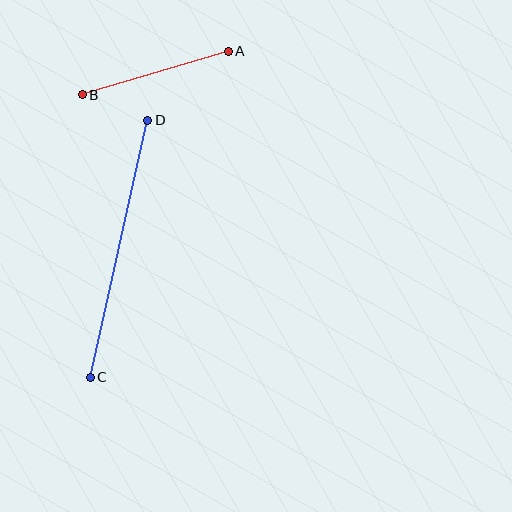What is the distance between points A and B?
The distance is approximately 152 pixels.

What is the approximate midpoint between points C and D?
The midpoint is at approximately (119, 249) pixels.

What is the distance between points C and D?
The distance is approximately 263 pixels.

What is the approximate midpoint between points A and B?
The midpoint is at approximately (155, 73) pixels.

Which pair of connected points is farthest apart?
Points C and D are farthest apart.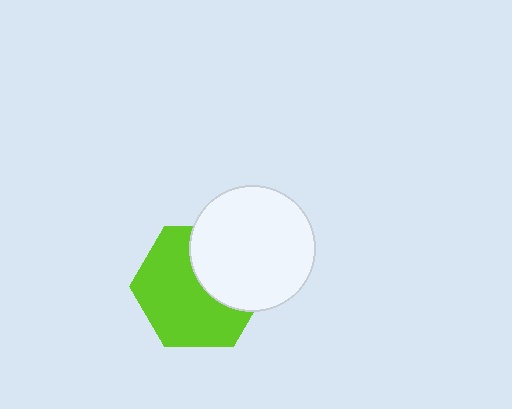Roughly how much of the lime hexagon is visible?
About half of it is visible (roughly 63%).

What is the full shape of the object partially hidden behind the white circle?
The partially hidden object is a lime hexagon.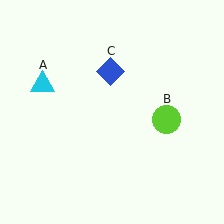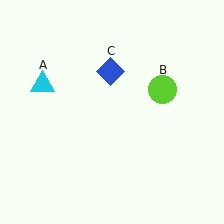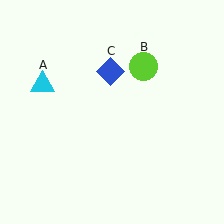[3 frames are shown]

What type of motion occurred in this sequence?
The lime circle (object B) rotated counterclockwise around the center of the scene.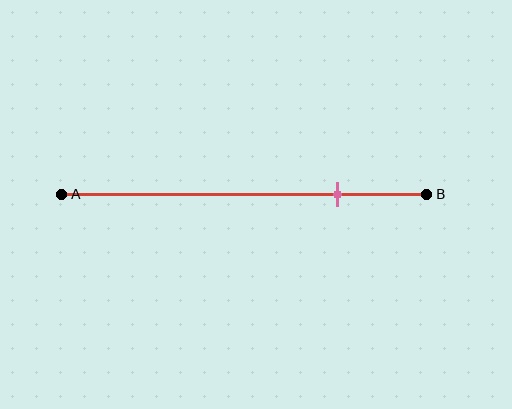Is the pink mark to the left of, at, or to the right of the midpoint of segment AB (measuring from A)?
The pink mark is to the right of the midpoint of segment AB.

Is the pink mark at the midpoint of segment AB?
No, the mark is at about 75% from A, not at the 50% midpoint.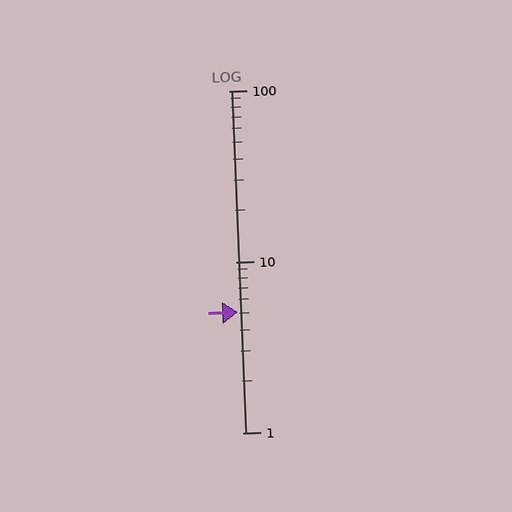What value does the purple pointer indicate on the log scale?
The pointer indicates approximately 5.1.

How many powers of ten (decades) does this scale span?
The scale spans 2 decades, from 1 to 100.